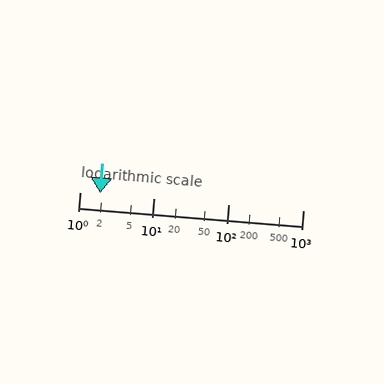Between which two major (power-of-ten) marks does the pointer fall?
The pointer is between 1 and 10.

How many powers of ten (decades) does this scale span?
The scale spans 3 decades, from 1 to 1000.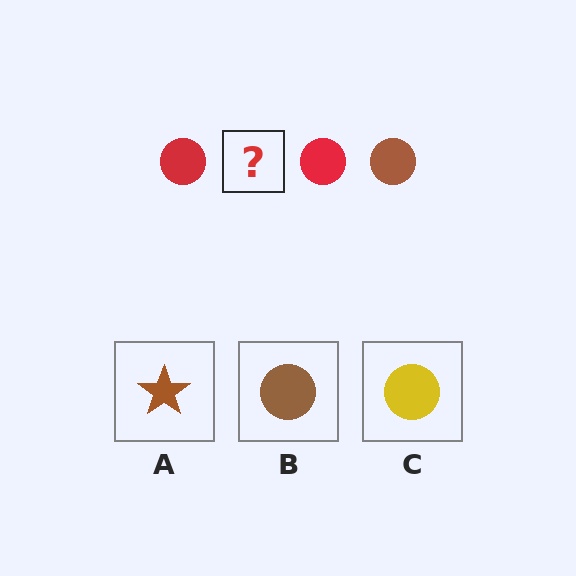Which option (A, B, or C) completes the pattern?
B.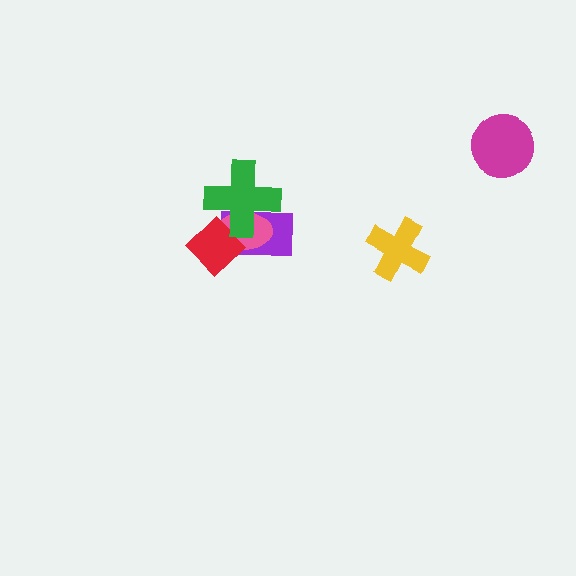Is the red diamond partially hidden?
Yes, it is partially covered by another shape.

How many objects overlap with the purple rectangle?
3 objects overlap with the purple rectangle.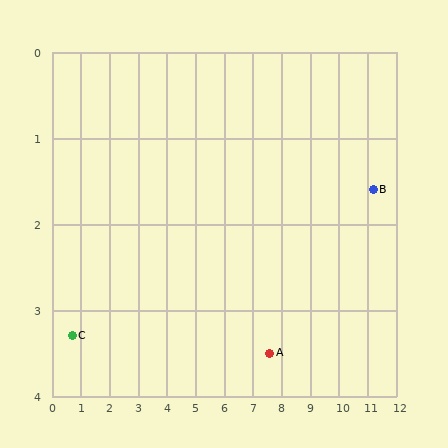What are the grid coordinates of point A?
Point A is at approximately (7.6, 3.5).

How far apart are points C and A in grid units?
Points C and A are about 6.9 grid units apart.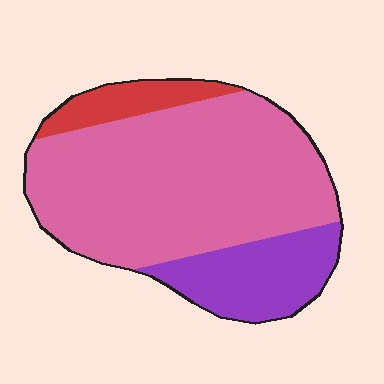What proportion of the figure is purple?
Purple covers 21% of the figure.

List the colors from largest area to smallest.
From largest to smallest: pink, purple, red.